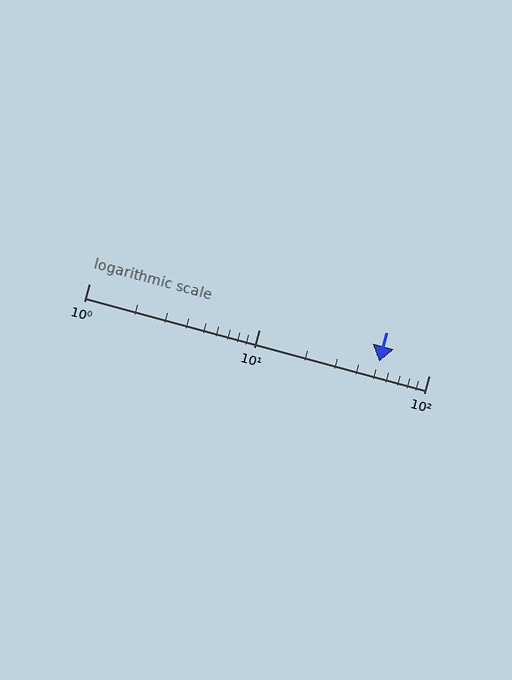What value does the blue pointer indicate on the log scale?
The pointer indicates approximately 51.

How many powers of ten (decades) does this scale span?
The scale spans 2 decades, from 1 to 100.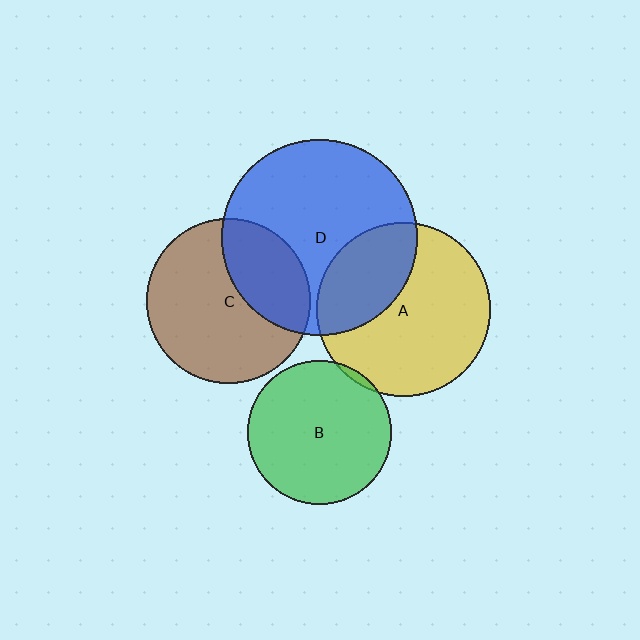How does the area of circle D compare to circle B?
Approximately 1.9 times.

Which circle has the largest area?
Circle D (blue).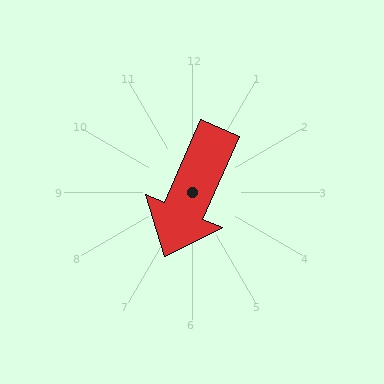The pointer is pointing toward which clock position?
Roughly 7 o'clock.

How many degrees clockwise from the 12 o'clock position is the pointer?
Approximately 203 degrees.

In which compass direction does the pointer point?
Southwest.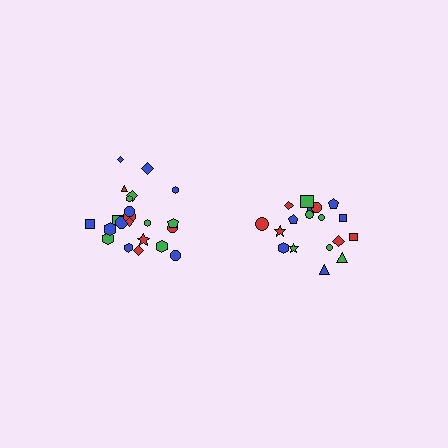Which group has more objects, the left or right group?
The left group.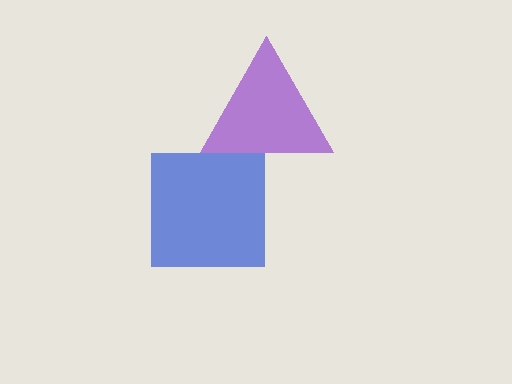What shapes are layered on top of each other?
The layered shapes are: a purple triangle, a blue square.